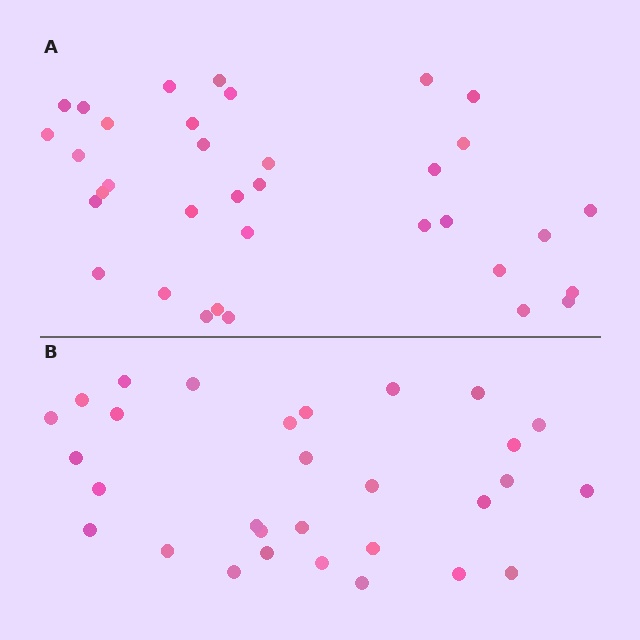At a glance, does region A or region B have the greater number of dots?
Region A (the top region) has more dots.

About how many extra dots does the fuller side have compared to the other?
Region A has about 5 more dots than region B.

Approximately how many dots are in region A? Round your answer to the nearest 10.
About 40 dots. (The exact count is 35, which rounds to 40.)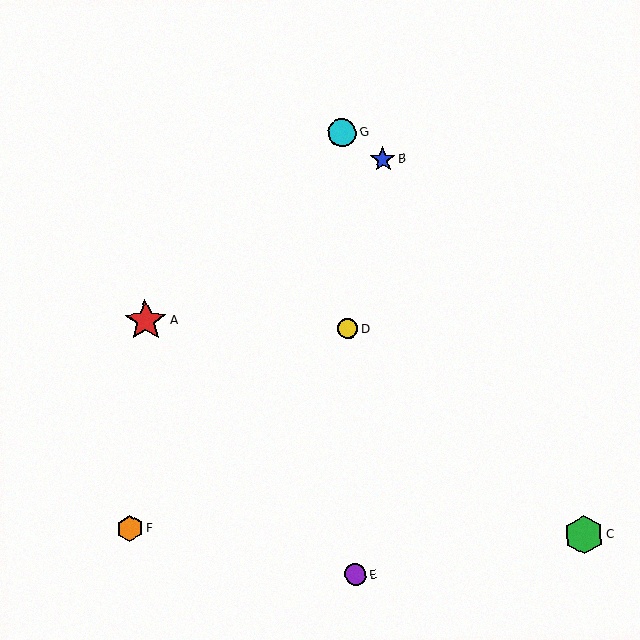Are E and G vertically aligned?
Yes, both are at x≈355.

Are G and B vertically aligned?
No, G is at x≈342 and B is at x≈383.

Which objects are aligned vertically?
Objects D, E, G are aligned vertically.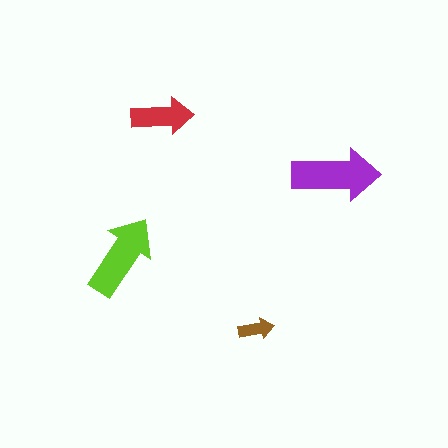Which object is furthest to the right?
The purple arrow is rightmost.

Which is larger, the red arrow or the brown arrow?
The red one.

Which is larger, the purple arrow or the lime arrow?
The purple one.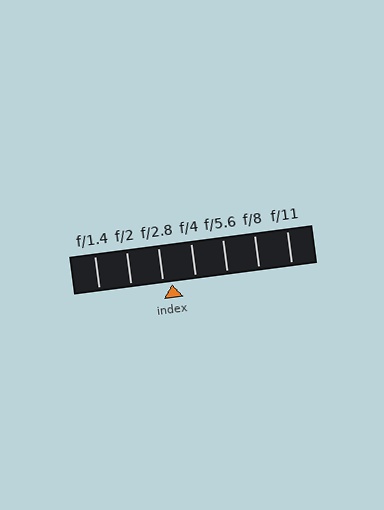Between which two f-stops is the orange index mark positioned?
The index mark is between f/2.8 and f/4.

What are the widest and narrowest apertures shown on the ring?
The widest aperture shown is f/1.4 and the narrowest is f/11.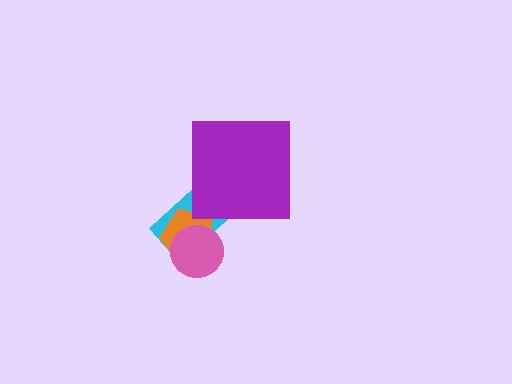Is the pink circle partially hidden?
No, no other shape covers it.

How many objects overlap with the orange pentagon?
2 objects overlap with the orange pentagon.